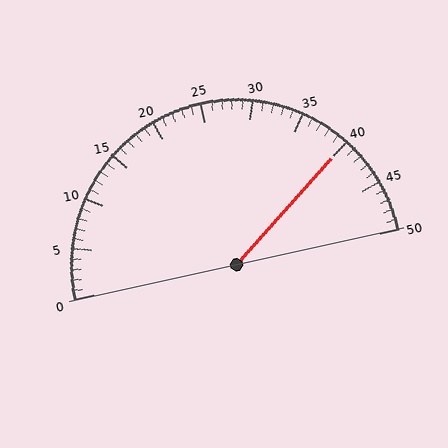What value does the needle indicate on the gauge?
The needle indicates approximately 40.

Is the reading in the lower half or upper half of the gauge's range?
The reading is in the upper half of the range (0 to 50).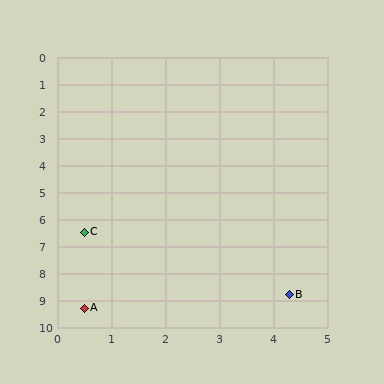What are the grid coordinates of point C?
Point C is at approximately (0.5, 6.5).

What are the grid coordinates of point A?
Point A is at approximately (0.5, 9.3).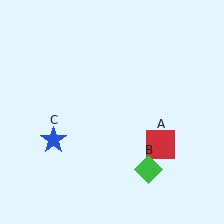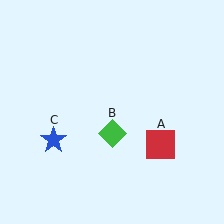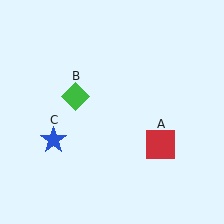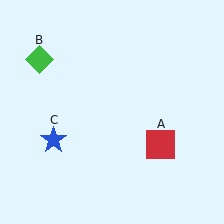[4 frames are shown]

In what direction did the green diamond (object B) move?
The green diamond (object B) moved up and to the left.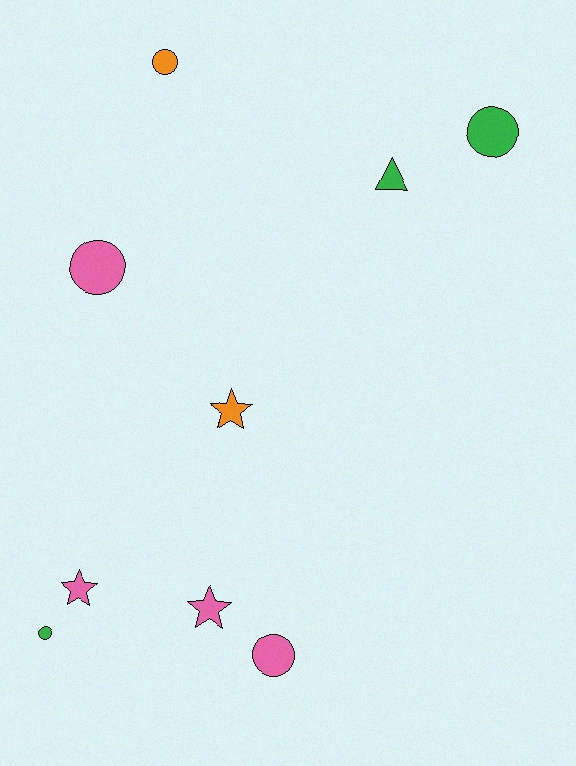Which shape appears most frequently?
Circle, with 5 objects.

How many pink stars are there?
There are 2 pink stars.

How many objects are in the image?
There are 9 objects.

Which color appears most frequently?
Pink, with 4 objects.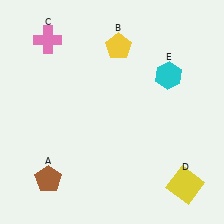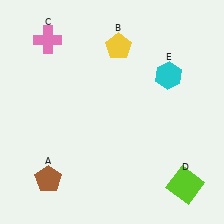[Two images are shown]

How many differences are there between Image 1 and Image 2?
There is 1 difference between the two images.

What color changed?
The square (D) changed from yellow in Image 1 to lime in Image 2.